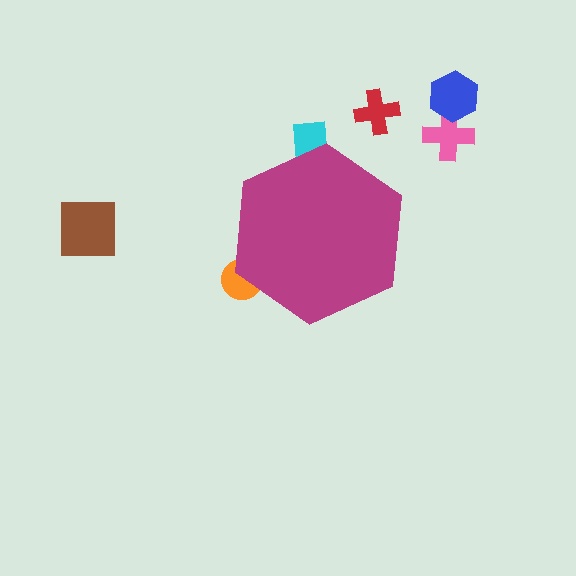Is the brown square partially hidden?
No, the brown square is fully visible.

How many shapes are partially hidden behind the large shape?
2 shapes are partially hidden.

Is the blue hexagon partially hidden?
No, the blue hexagon is fully visible.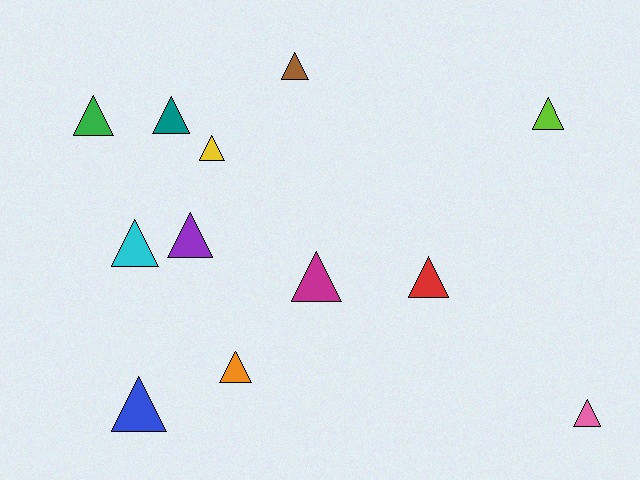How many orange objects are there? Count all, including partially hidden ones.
There is 1 orange object.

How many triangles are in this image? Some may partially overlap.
There are 12 triangles.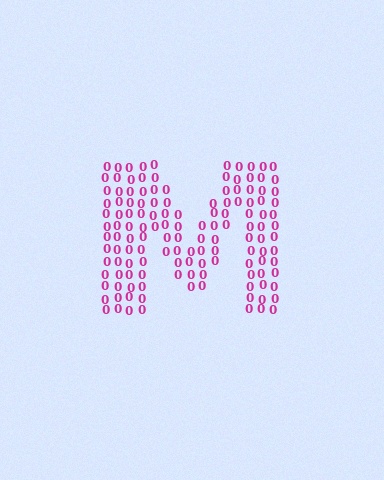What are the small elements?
The small elements are digit 0's.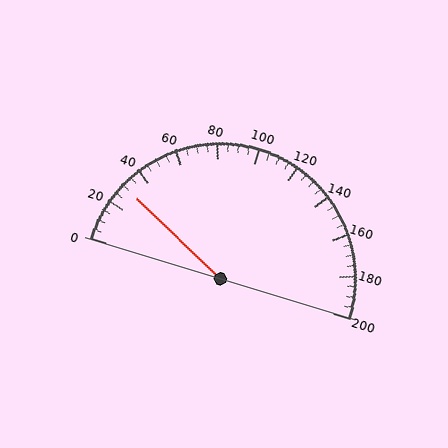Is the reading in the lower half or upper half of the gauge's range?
The reading is in the lower half of the range (0 to 200).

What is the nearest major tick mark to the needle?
The nearest major tick mark is 40.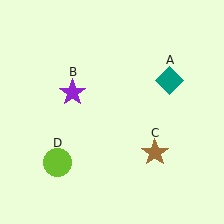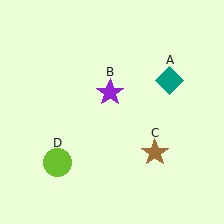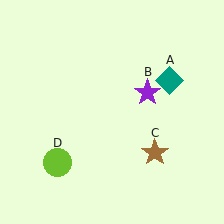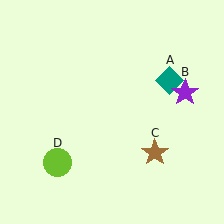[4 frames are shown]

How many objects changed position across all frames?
1 object changed position: purple star (object B).